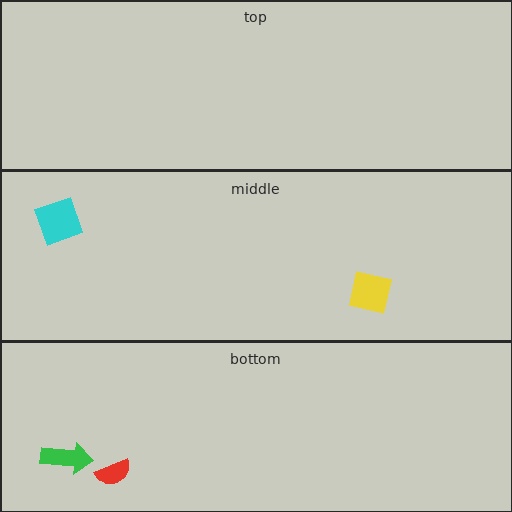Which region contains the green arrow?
The bottom region.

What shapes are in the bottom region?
The green arrow, the red semicircle.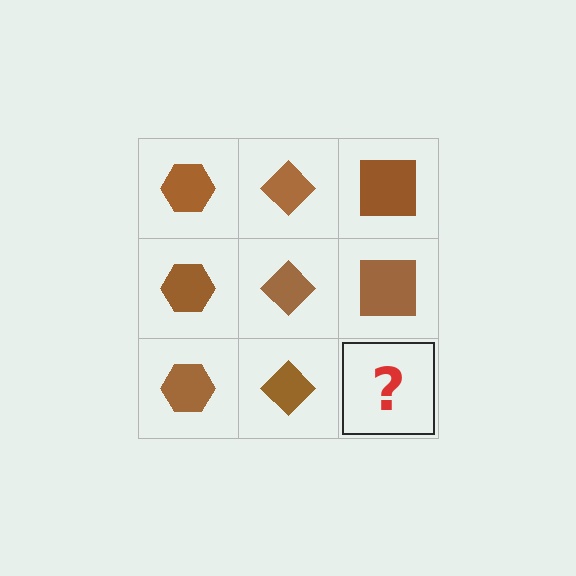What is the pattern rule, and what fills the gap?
The rule is that each column has a consistent shape. The gap should be filled with a brown square.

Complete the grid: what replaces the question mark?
The question mark should be replaced with a brown square.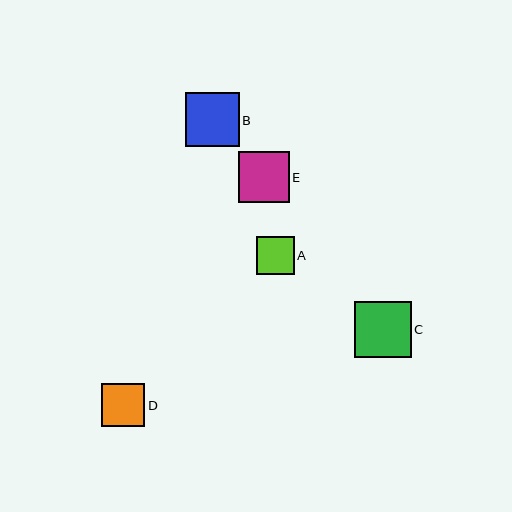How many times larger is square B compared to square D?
Square B is approximately 1.3 times the size of square D.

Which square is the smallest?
Square A is the smallest with a size of approximately 38 pixels.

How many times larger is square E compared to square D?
Square E is approximately 1.2 times the size of square D.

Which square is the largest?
Square C is the largest with a size of approximately 57 pixels.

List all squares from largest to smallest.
From largest to smallest: C, B, E, D, A.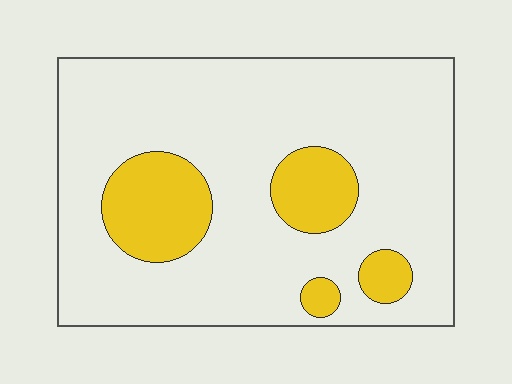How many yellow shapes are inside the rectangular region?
4.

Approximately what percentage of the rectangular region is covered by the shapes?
Approximately 20%.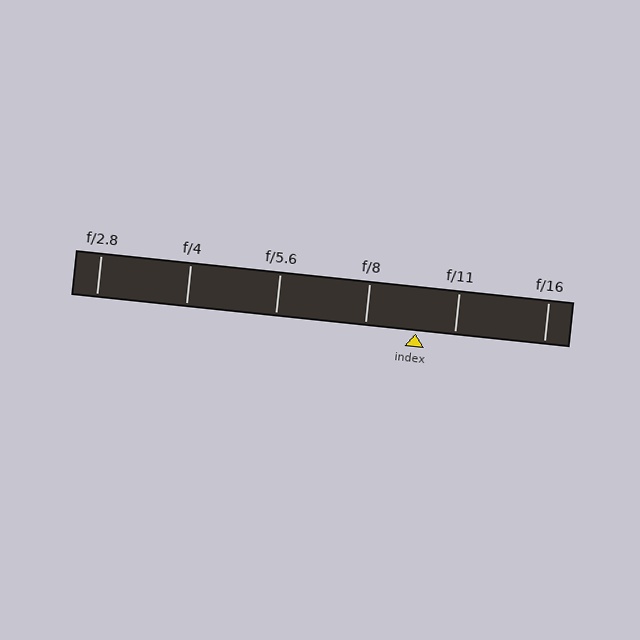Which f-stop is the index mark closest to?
The index mark is closest to f/11.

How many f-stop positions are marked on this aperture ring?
There are 6 f-stop positions marked.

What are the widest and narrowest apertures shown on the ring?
The widest aperture shown is f/2.8 and the narrowest is f/16.